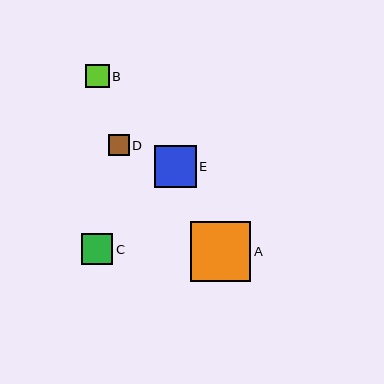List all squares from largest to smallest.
From largest to smallest: A, E, C, B, D.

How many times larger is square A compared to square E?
Square A is approximately 1.4 times the size of square E.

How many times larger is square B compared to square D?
Square B is approximately 1.1 times the size of square D.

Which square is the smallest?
Square D is the smallest with a size of approximately 21 pixels.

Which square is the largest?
Square A is the largest with a size of approximately 60 pixels.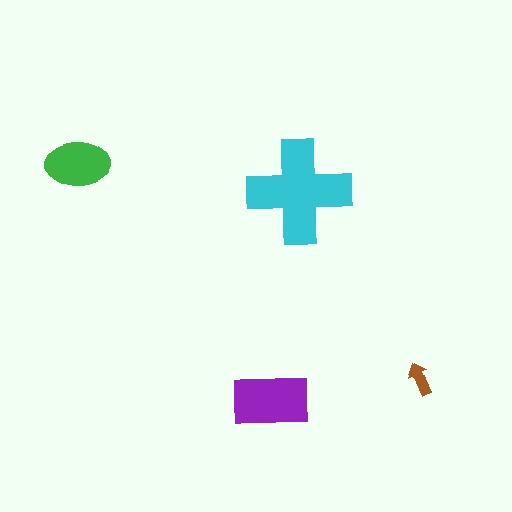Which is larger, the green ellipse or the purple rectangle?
The purple rectangle.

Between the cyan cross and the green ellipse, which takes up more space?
The cyan cross.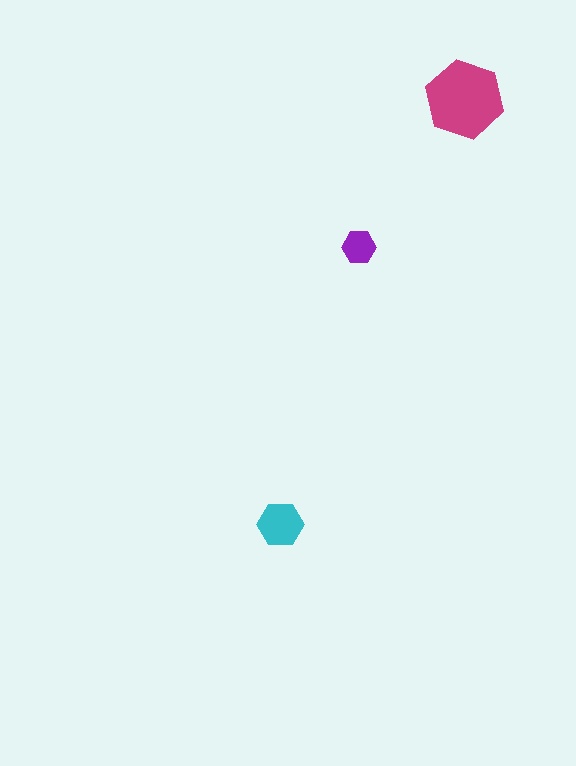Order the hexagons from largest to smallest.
the magenta one, the cyan one, the purple one.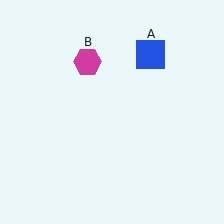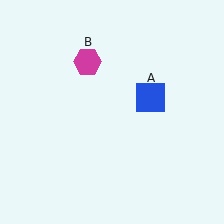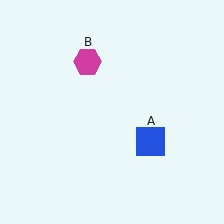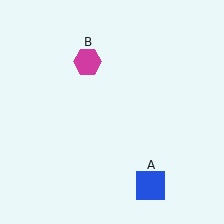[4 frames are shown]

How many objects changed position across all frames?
1 object changed position: blue square (object A).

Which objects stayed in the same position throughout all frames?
Magenta hexagon (object B) remained stationary.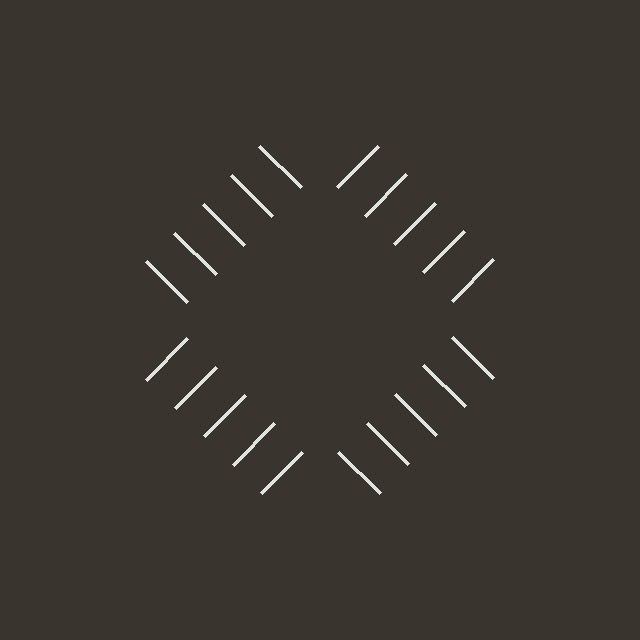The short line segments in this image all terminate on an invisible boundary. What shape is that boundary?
An illusory square — the line segments terminate on its edges but no continuous stroke is drawn.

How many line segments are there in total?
20 — 5 along each of the 4 edges.